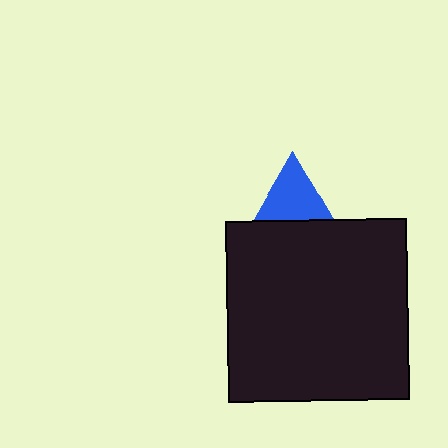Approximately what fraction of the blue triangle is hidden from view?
Roughly 64% of the blue triangle is hidden behind the black square.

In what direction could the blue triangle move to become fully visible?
The blue triangle could move up. That would shift it out from behind the black square entirely.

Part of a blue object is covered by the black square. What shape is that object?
It is a triangle.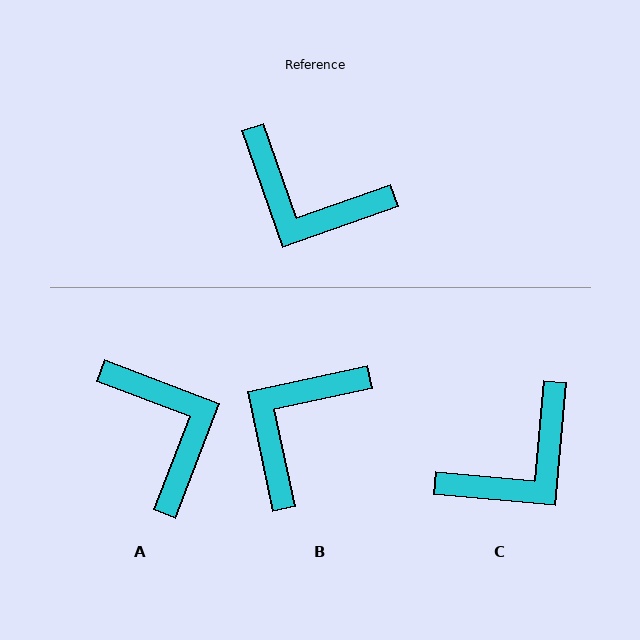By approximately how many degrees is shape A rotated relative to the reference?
Approximately 140 degrees counter-clockwise.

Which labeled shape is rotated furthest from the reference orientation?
A, about 140 degrees away.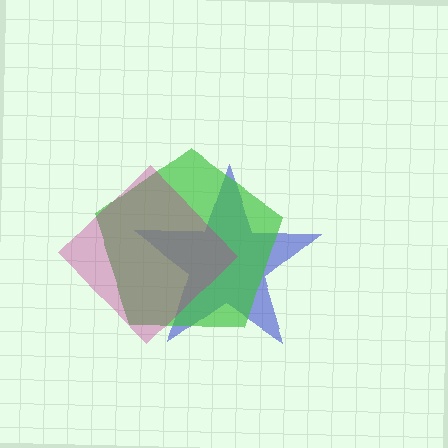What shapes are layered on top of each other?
The layered shapes are: a blue star, a green pentagon, a magenta diamond.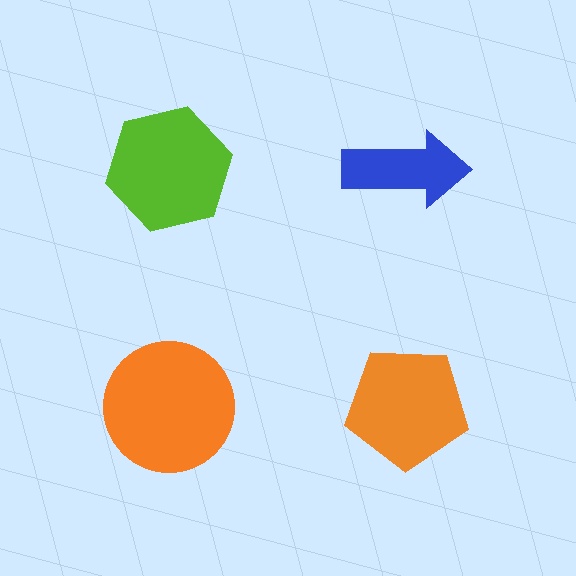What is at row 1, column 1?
A lime hexagon.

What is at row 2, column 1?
An orange circle.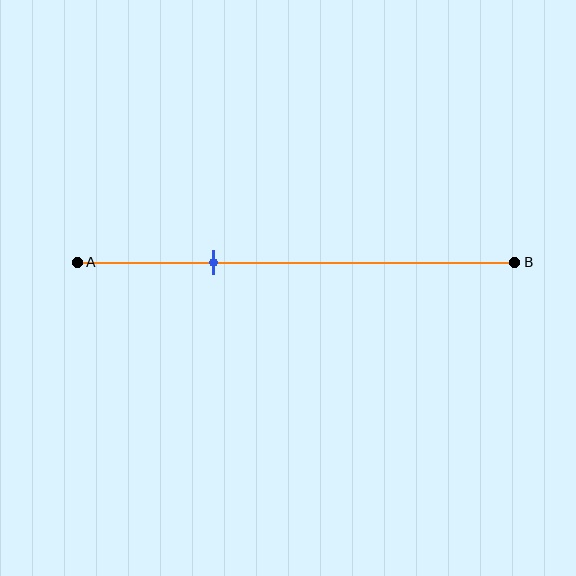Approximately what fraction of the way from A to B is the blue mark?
The blue mark is approximately 30% of the way from A to B.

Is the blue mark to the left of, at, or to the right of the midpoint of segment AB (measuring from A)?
The blue mark is to the left of the midpoint of segment AB.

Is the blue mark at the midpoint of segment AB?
No, the mark is at about 30% from A, not at the 50% midpoint.